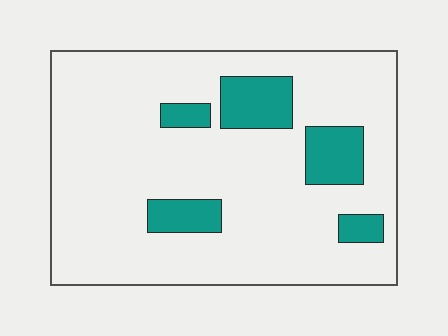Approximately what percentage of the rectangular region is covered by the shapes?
Approximately 15%.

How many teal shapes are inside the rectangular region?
5.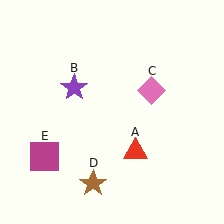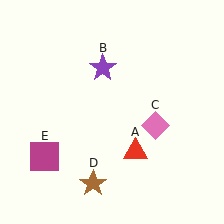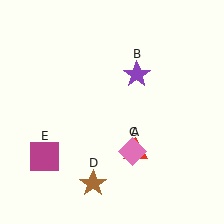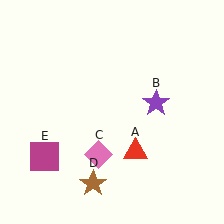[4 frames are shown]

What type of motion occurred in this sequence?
The purple star (object B), pink diamond (object C) rotated clockwise around the center of the scene.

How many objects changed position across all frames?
2 objects changed position: purple star (object B), pink diamond (object C).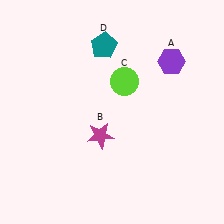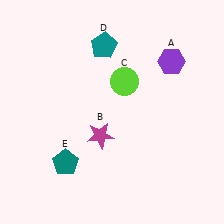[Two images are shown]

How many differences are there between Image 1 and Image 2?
There is 1 difference between the two images.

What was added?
A teal pentagon (E) was added in Image 2.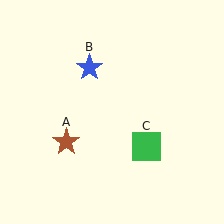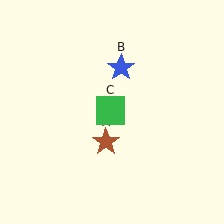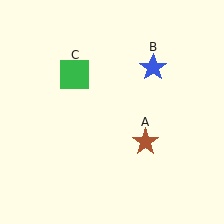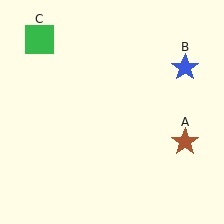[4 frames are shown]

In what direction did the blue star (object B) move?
The blue star (object B) moved right.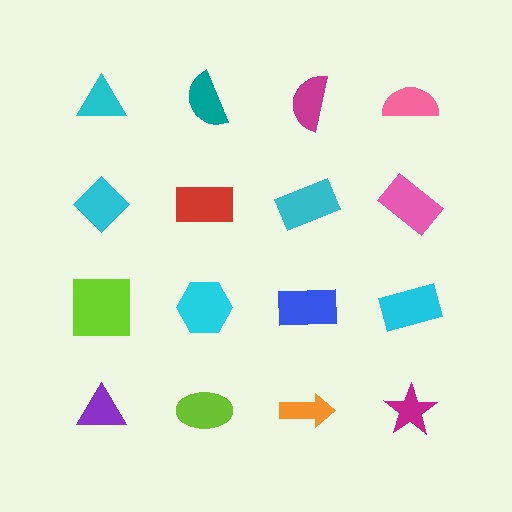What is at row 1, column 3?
A magenta semicircle.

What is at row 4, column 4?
A magenta star.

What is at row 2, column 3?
A cyan rectangle.